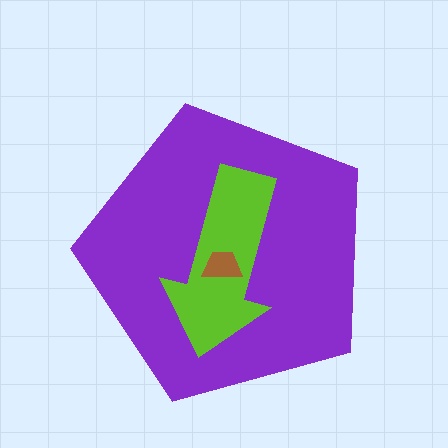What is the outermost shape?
The purple pentagon.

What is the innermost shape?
The brown trapezoid.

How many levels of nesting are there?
3.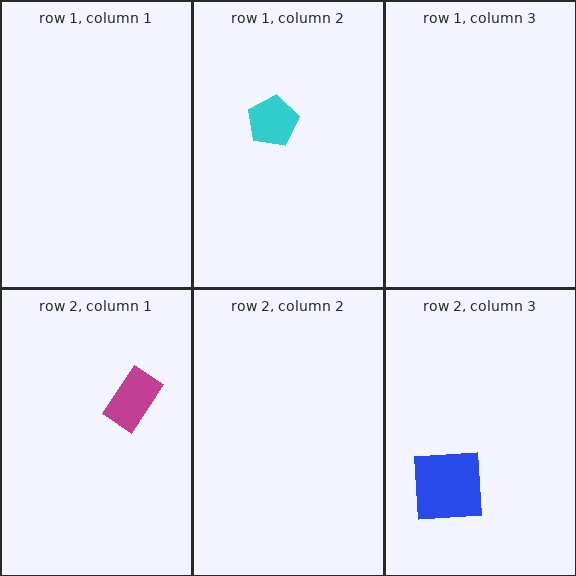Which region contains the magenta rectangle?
The row 2, column 1 region.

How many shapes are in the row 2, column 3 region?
1.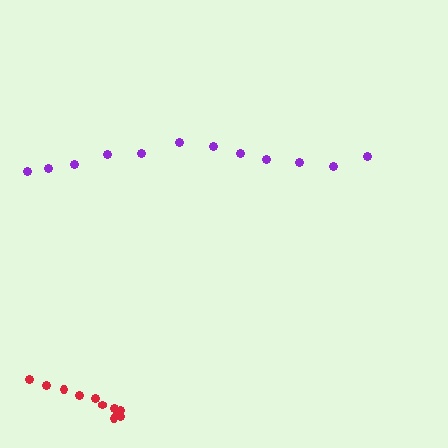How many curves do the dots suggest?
There are 2 distinct paths.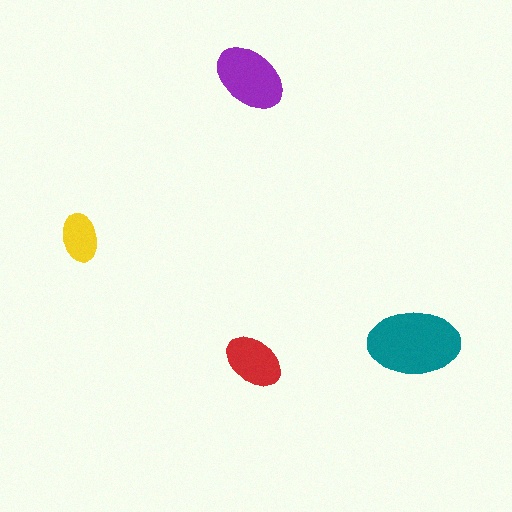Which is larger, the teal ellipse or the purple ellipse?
The teal one.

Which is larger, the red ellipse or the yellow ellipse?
The red one.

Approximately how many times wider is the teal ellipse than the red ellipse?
About 1.5 times wider.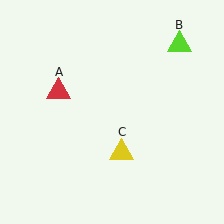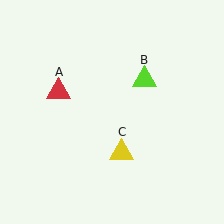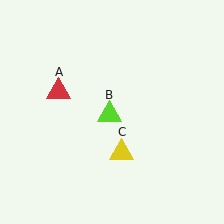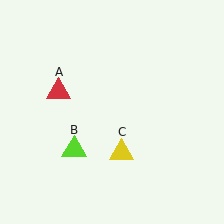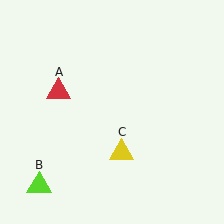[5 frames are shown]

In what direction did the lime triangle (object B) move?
The lime triangle (object B) moved down and to the left.